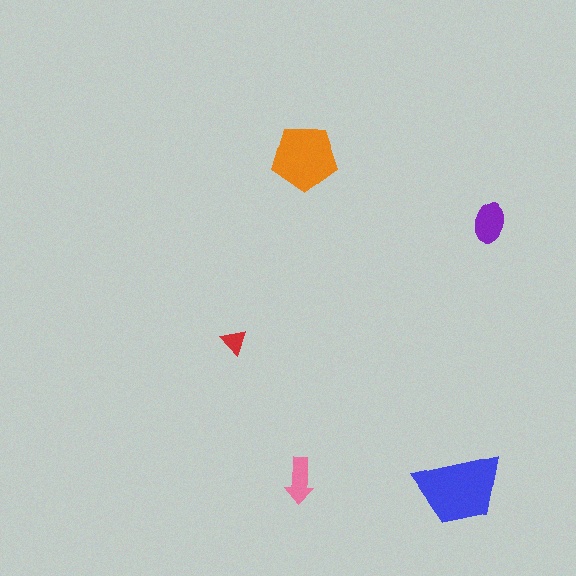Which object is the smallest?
The red triangle.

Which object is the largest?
The blue trapezoid.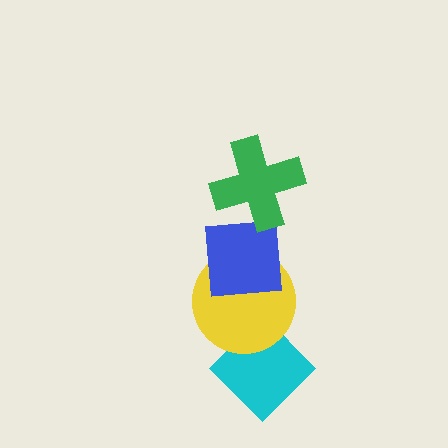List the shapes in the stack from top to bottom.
From top to bottom: the green cross, the blue square, the yellow circle, the cyan diamond.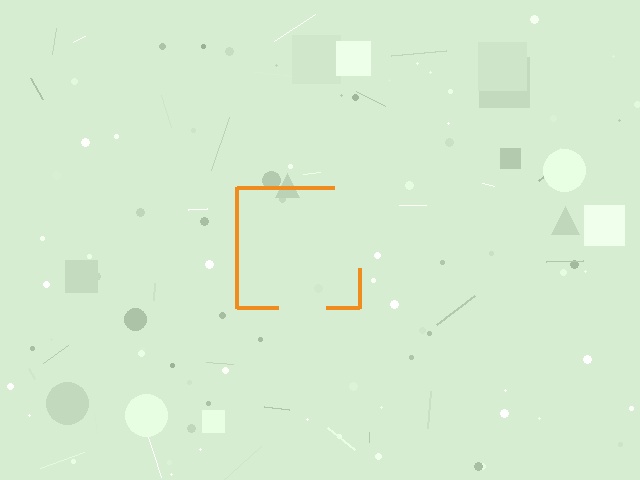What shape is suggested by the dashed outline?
The dashed outline suggests a square.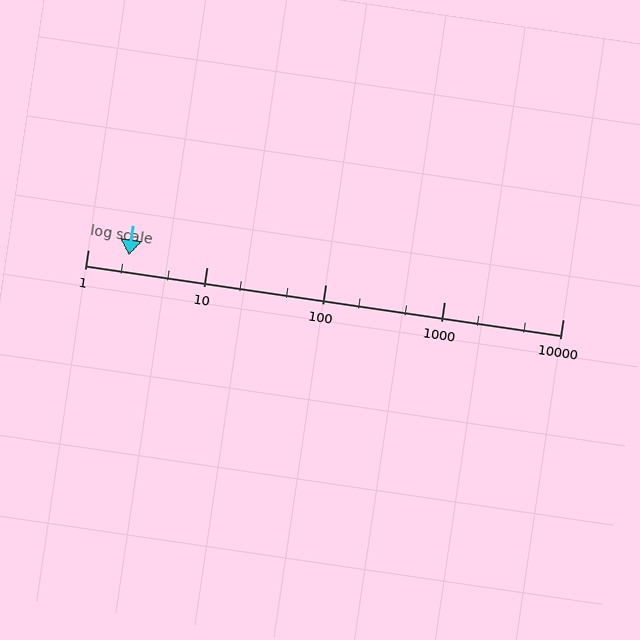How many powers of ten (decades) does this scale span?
The scale spans 4 decades, from 1 to 10000.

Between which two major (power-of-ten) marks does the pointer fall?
The pointer is between 1 and 10.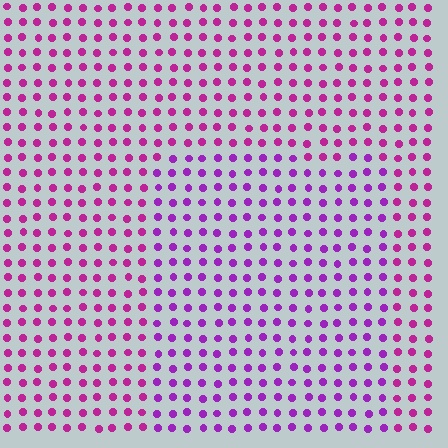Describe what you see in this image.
The image is filled with small magenta elements in a uniform arrangement. A rectangle-shaped region is visible where the elements are tinted to a slightly different hue, forming a subtle color boundary.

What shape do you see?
I see a rectangle.